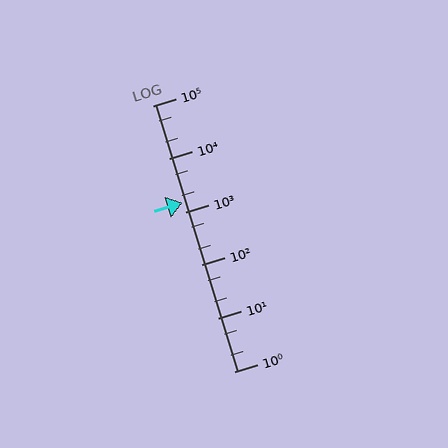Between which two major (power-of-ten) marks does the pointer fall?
The pointer is between 1000 and 10000.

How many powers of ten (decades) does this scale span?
The scale spans 5 decades, from 1 to 100000.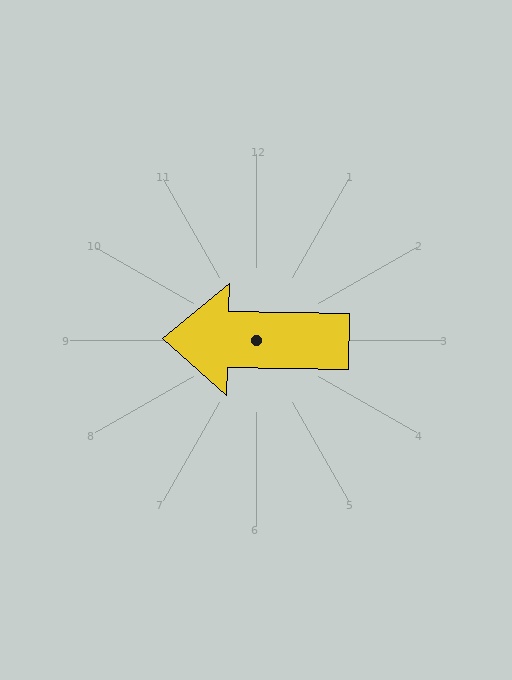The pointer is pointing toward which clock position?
Roughly 9 o'clock.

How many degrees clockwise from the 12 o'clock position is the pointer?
Approximately 271 degrees.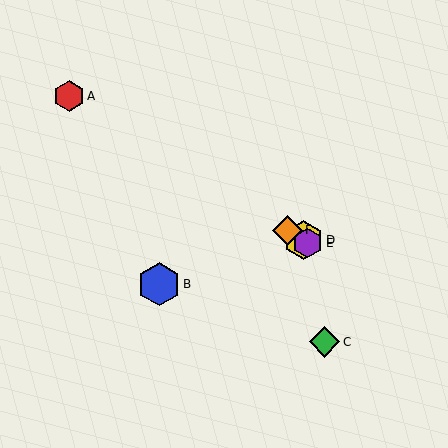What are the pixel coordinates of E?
Object E is at (308, 243).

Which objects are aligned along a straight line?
Objects A, D, E, F are aligned along a straight line.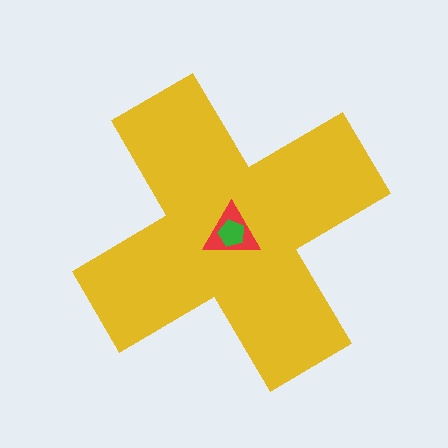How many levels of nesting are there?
3.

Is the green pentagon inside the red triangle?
Yes.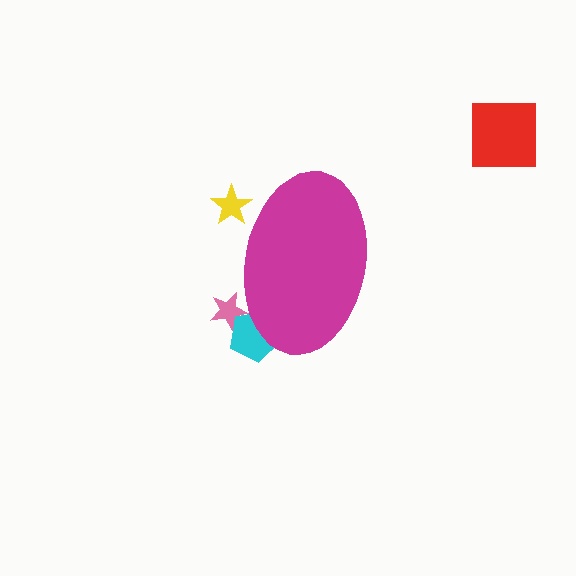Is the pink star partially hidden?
Yes, the pink star is partially hidden behind the magenta ellipse.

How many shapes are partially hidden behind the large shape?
3 shapes are partially hidden.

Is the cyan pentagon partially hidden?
Yes, the cyan pentagon is partially hidden behind the magenta ellipse.